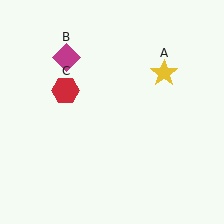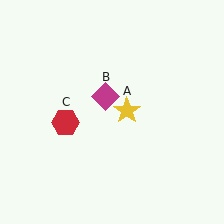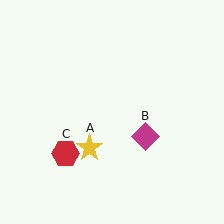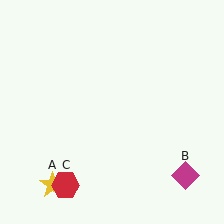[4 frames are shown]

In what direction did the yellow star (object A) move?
The yellow star (object A) moved down and to the left.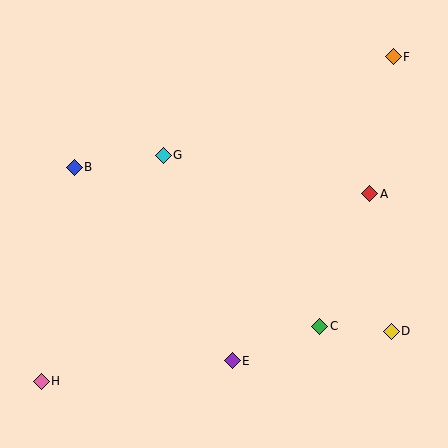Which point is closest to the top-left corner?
Point B is closest to the top-left corner.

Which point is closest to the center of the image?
Point G at (163, 155) is closest to the center.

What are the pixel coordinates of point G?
Point G is at (163, 155).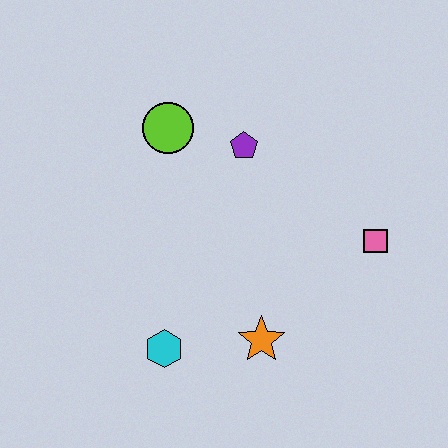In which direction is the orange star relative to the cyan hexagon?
The orange star is to the right of the cyan hexagon.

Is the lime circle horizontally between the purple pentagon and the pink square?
No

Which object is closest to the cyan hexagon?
The orange star is closest to the cyan hexagon.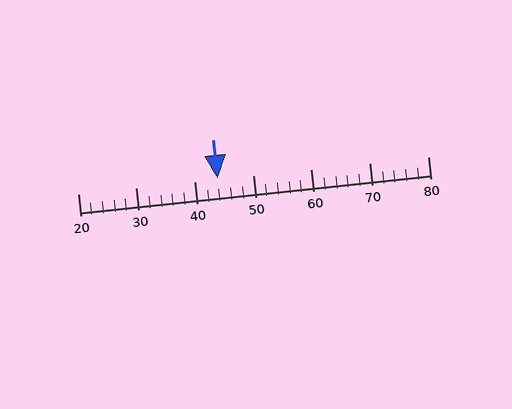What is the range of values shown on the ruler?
The ruler shows values from 20 to 80.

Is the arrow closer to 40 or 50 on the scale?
The arrow is closer to 40.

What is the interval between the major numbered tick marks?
The major tick marks are spaced 10 units apart.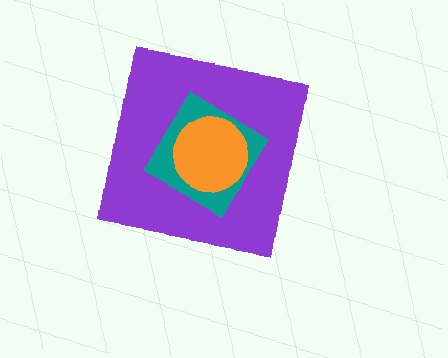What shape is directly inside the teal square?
The orange circle.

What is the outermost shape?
The purple square.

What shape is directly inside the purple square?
The teal square.